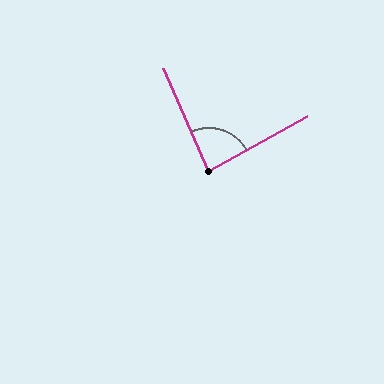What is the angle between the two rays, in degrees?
Approximately 84 degrees.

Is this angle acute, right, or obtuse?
It is acute.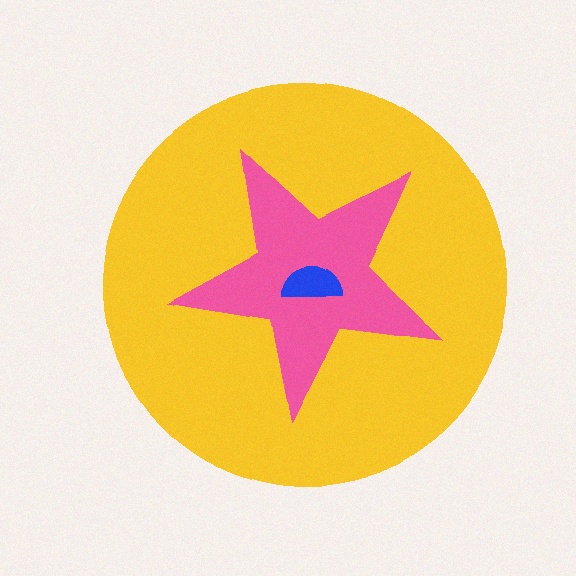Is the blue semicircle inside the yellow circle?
Yes.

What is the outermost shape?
The yellow circle.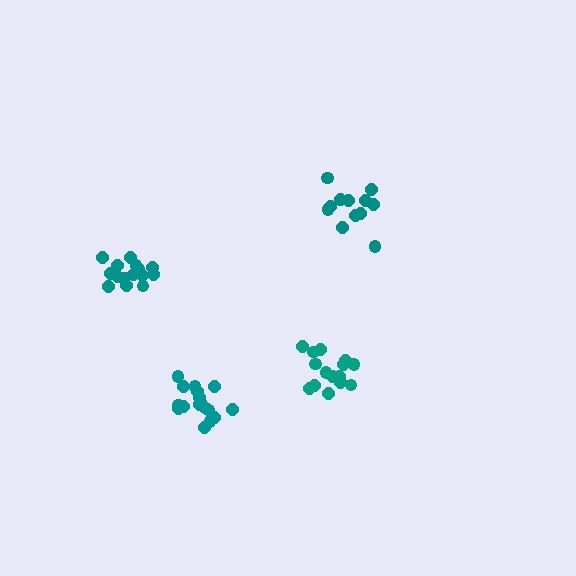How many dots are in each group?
Group 1: 12 dots, Group 2: 15 dots, Group 3: 17 dots, Group 4: 15 dots (59 total).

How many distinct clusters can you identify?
There are 4 distinct clusters.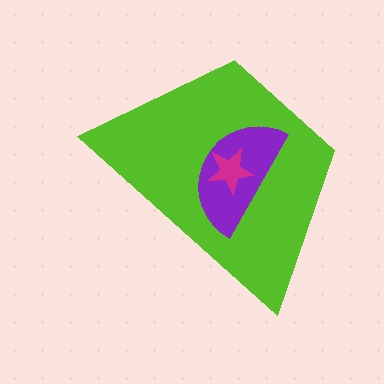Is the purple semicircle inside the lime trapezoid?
Yes.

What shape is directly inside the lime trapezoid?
The purple semicircle.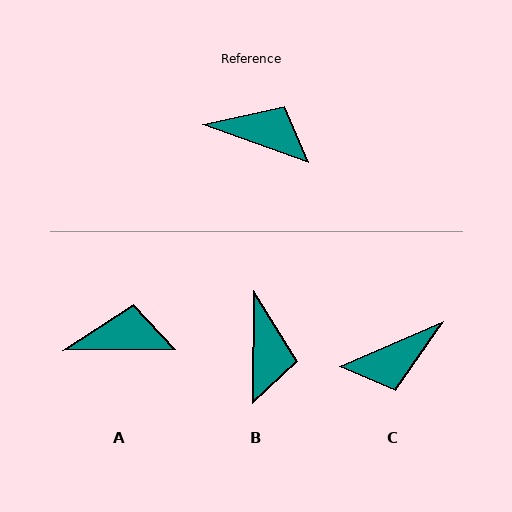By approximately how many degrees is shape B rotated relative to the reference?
Approximately 71 degrees clockwise.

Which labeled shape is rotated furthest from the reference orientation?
C, about 137 degrees away.